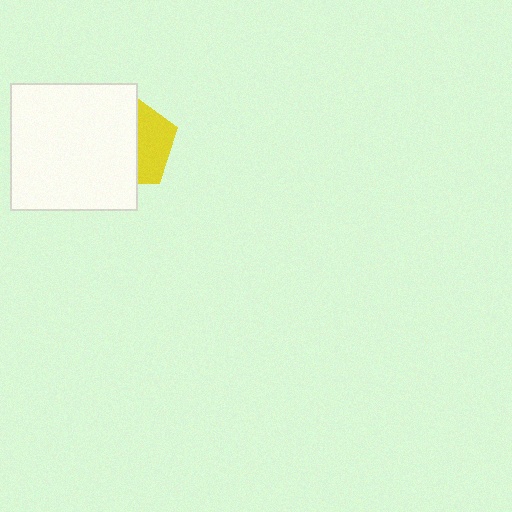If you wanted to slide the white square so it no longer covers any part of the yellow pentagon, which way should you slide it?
Slide it left — that is the most direct way to separate the two shapes.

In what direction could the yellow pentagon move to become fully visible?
The yellow pentagon could move right. That would shift it out from behind the white square entirely.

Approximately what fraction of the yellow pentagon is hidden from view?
Roughly 61% of the yellow pentagon is hidden behind the white square.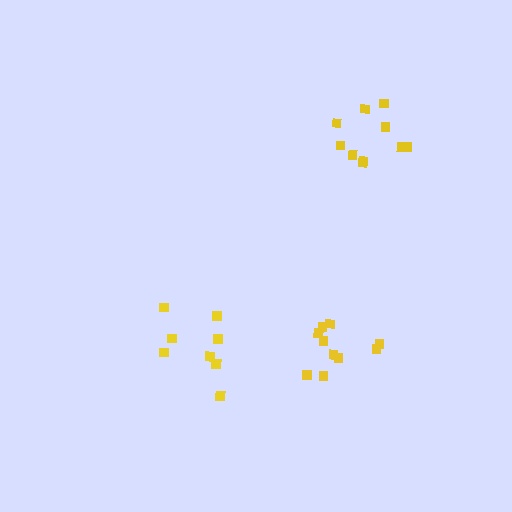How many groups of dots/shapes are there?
There are 3 groups.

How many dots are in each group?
Group 1: 10 dots, Group 2: 10 dots, Group 3: 8 dots (28 total).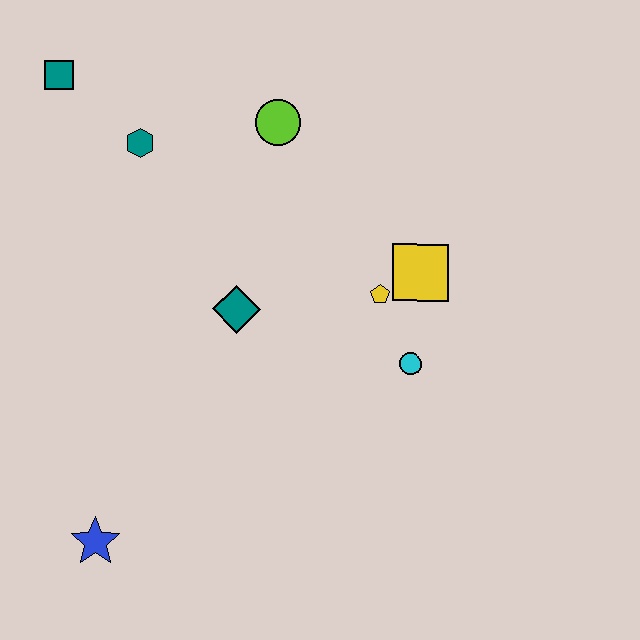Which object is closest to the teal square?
The teal hexagon is closest to the teal square.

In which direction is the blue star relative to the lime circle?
The blue star is below the lime circle.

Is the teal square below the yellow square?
No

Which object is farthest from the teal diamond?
The teal square is farthest from the teal diamond.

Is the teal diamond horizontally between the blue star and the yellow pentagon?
Yes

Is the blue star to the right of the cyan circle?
No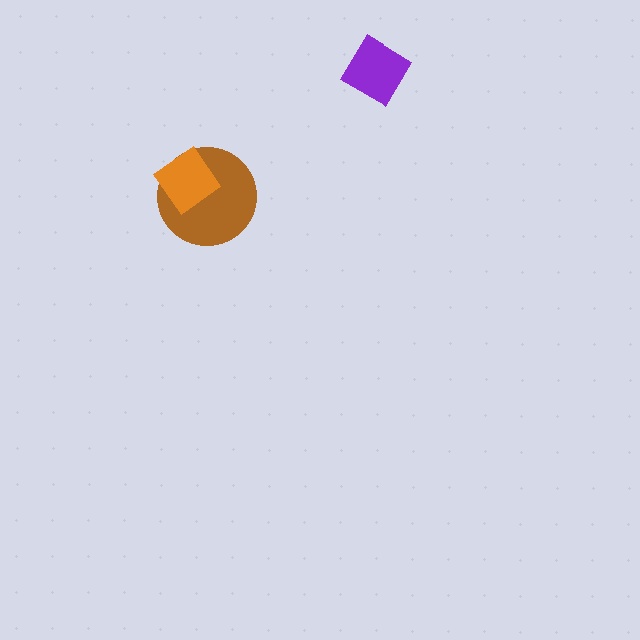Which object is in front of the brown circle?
The orange diamond is in front of the brown circle.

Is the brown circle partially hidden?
Yes, it is partially covered by another shape.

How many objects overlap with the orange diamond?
1 object overlaps with the orange diamond.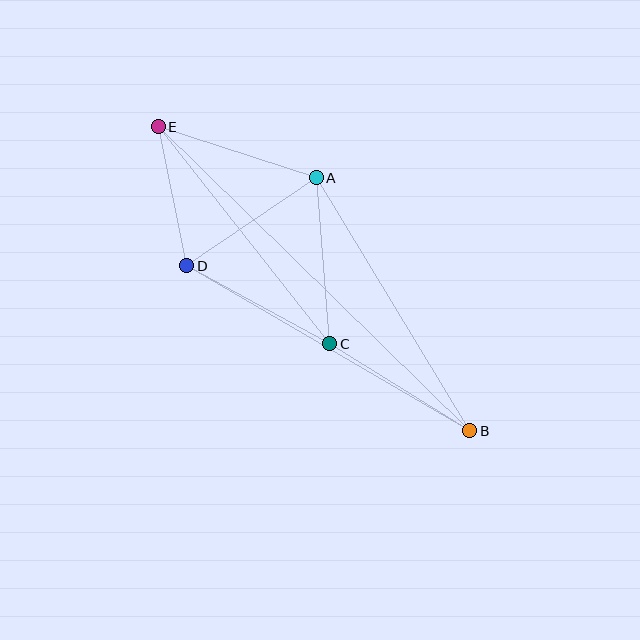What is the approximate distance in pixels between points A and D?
The distance between A and D is approximately 157 pixels.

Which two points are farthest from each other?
Points B and E are farthest from each other.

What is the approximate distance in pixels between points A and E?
The distance between A and E is approximately 166 pixels.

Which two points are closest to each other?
Points D and E are closest to each other.